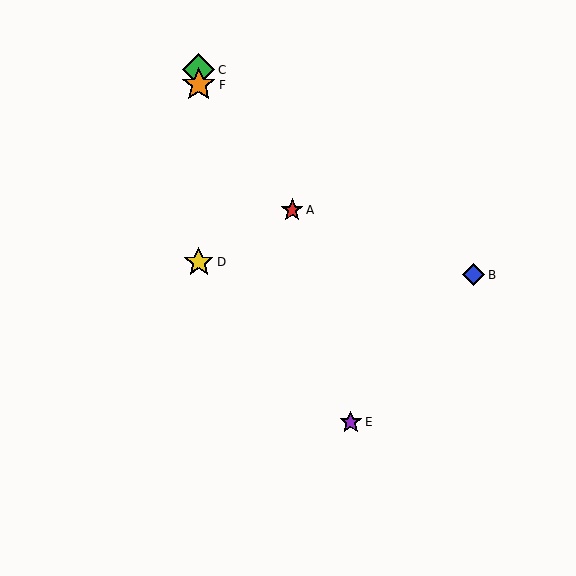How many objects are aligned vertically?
3 objects (C, D, F) are aligned vertically.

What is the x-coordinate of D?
Object D is at x≈199.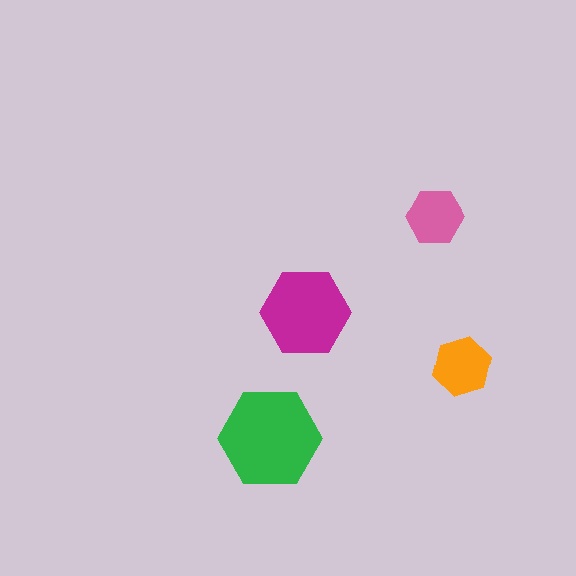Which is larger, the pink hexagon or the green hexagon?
The green one.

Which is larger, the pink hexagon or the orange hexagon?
The orange one.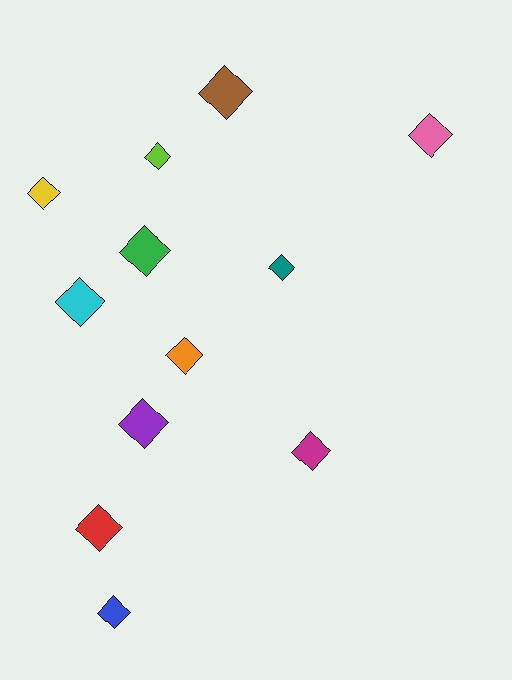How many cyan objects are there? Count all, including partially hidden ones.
There is 1 cyan object.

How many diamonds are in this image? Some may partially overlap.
There are 12 diamonds.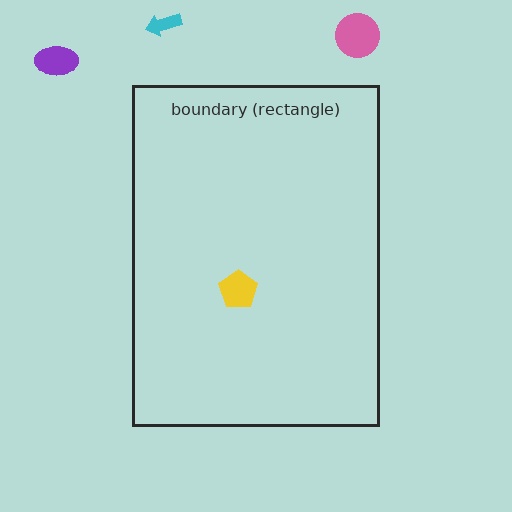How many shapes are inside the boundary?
1 inside, 3 outside.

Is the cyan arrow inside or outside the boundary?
Outside.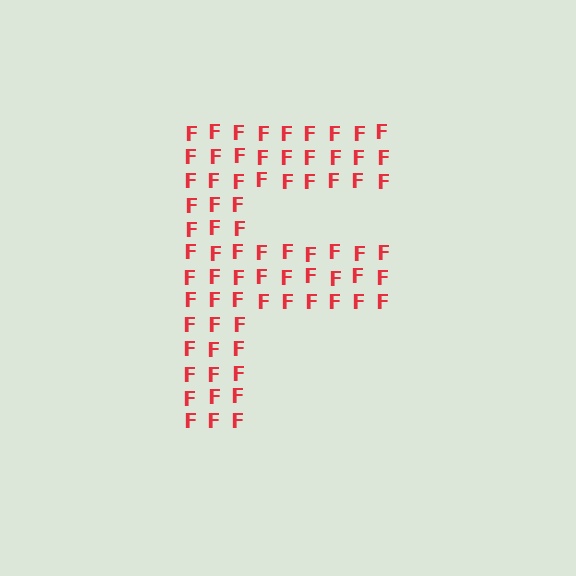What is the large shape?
The large shape is the letter F.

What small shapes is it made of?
It is made of small letter F's.